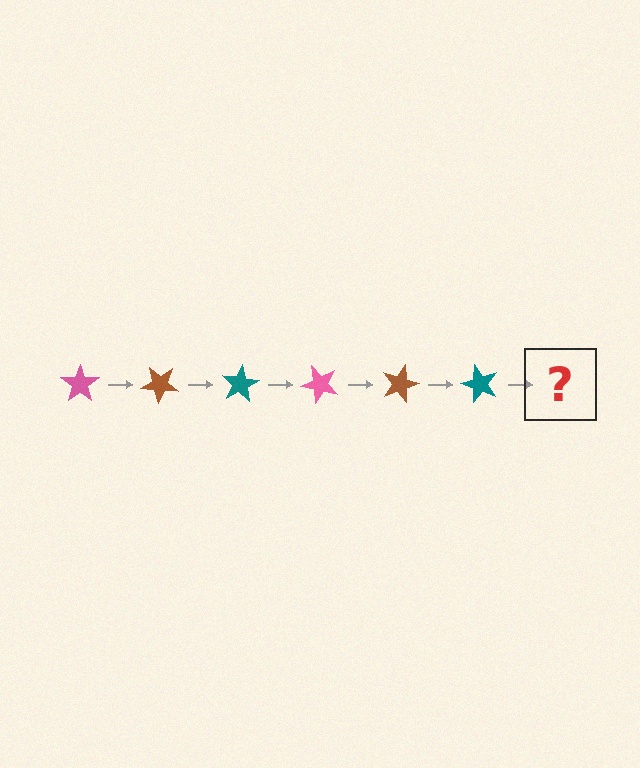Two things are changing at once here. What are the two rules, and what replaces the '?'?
The two rules are that it rotates 40 degrees each step and the color cycles through pink, brown, and teal. The '?' should be a pink star, rotated 240 degrees from the start.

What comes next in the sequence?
The next element should be a pink star, rotated 240 degrees from the start.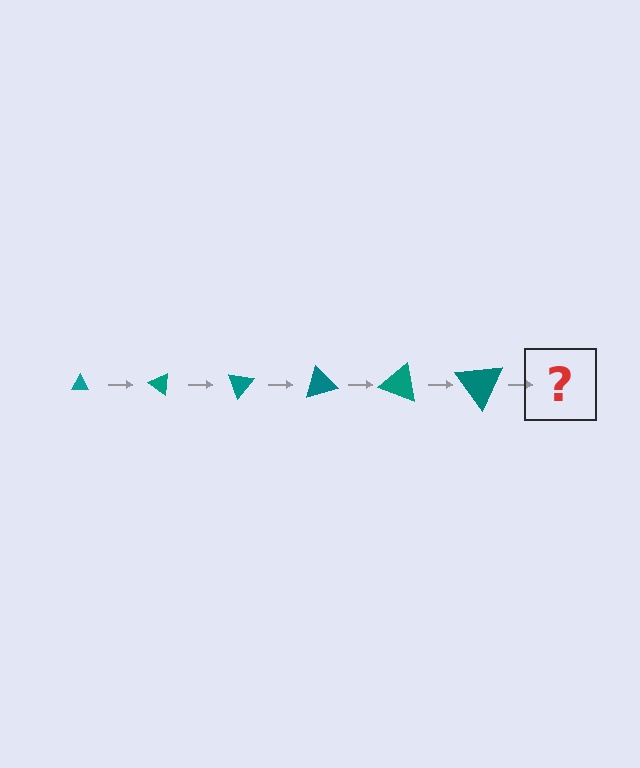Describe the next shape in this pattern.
It should be a triangle, larger than the previous one and rotated 210 degrees from the start.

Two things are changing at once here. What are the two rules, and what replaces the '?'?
The two rules are that the triangle grows larger each step and it rotates 35 degrees each step. The '?' should be a triangle, larger than the previous one and rotated 210 degrees from the start.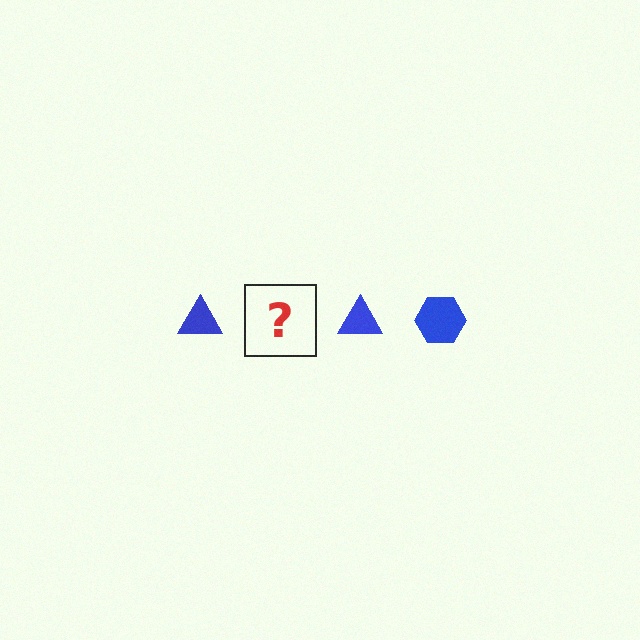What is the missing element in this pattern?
The missing element is a blue hexagon.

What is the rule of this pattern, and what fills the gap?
The rule is that the pattern cycles through triangle, hexagon shapes in blue. The gap should be filled with a blue hexagon.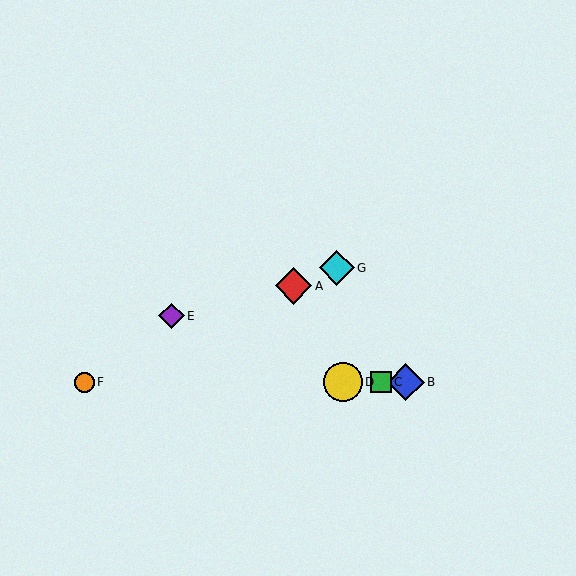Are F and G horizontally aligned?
No, F is at y≈382 and G is at y≈268.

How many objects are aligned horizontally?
4 objects (B, C, D, F) are aligned horizontally.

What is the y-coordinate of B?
Object B is at y≈382.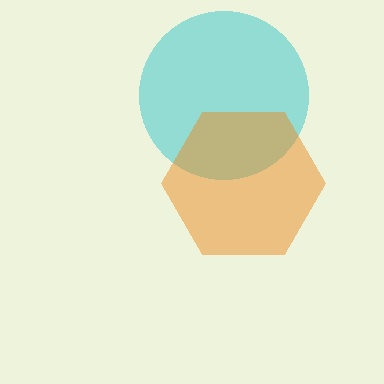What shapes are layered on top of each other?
The layered shapes are: a cyan circle, an orange hexagon.